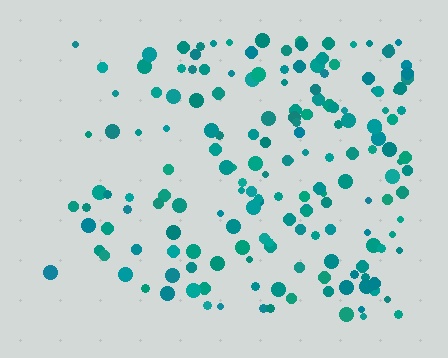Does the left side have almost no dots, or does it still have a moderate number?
Still a moderate number, just noticeably fewer than the right.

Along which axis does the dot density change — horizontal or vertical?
Horizontal.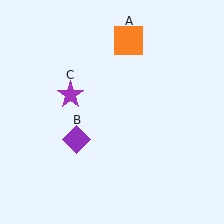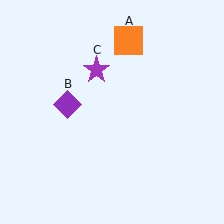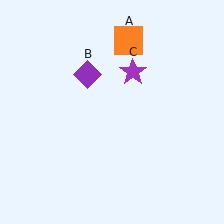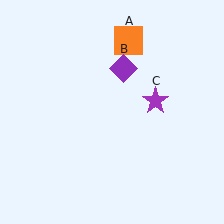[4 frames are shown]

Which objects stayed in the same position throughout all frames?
Orange square (object A) remained stationary.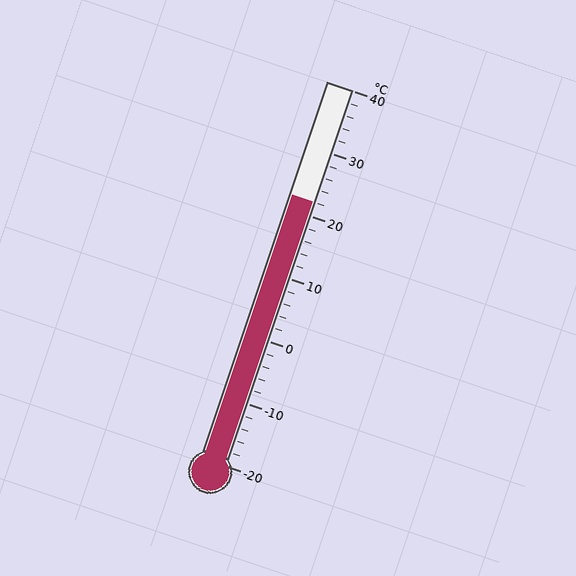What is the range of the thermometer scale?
The thermometer scale ranges from -20°C to 40°C.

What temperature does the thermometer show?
The thermometer shows approximately 22°C.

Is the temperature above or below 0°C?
The temperature is above 0°C.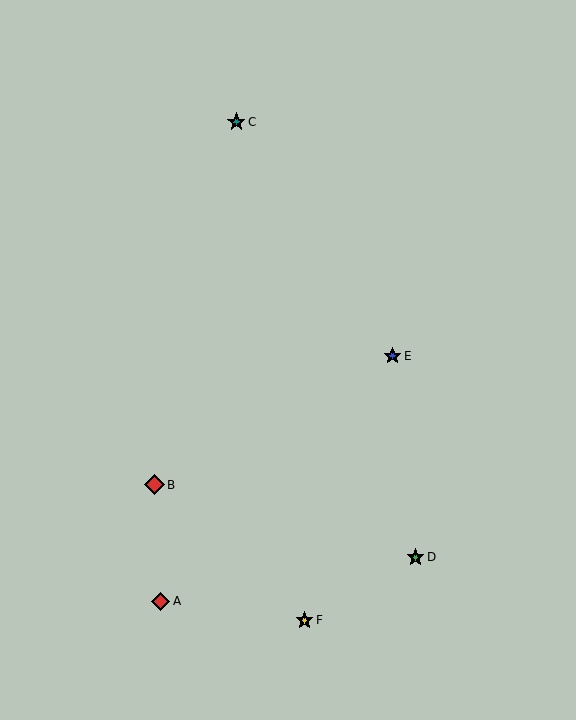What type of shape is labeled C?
Shape C is a teal star.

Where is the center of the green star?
The center of the green star is at (416, 557).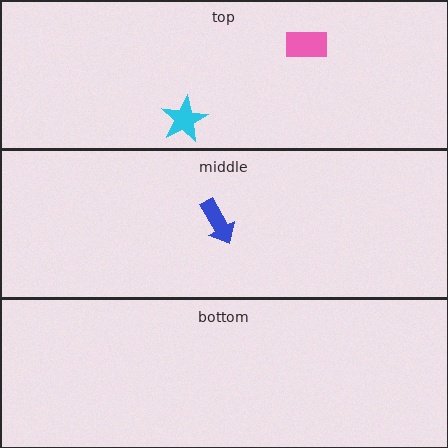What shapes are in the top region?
The pink rectangle, the cyan star.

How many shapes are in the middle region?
1.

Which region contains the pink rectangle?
The top region.